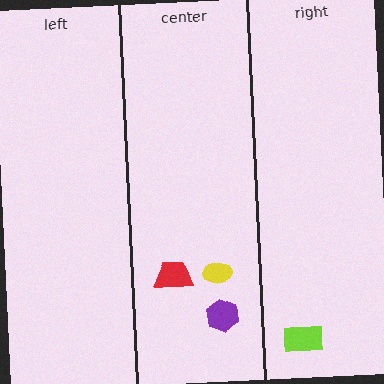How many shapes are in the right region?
1.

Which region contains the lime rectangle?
The right region.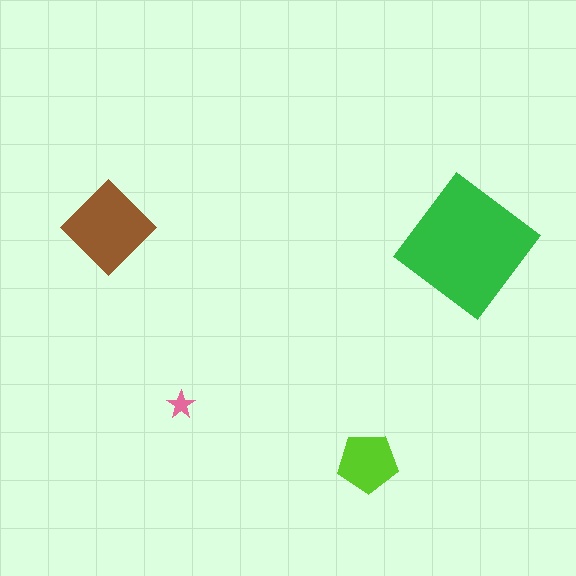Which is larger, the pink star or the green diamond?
The green diamond.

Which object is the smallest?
The pink star.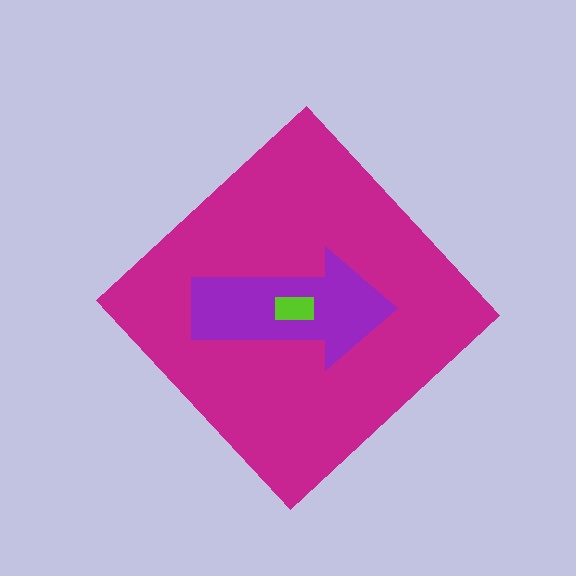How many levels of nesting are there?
3.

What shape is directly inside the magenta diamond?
The purple arrow.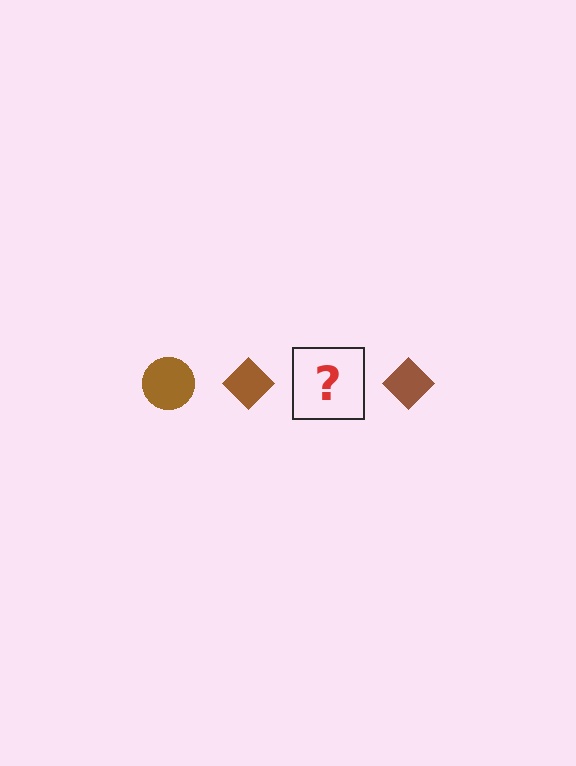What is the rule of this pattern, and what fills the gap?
The rule is that the pattern cycles through circle, diamond shapes in brown. The gap should be filled with a brown circle.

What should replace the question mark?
The question mark should be replaced with a brown circle.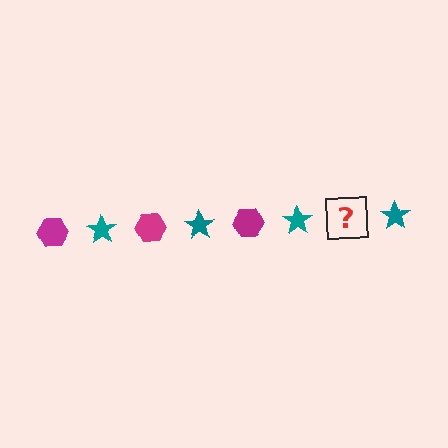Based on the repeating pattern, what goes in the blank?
The blank should be a magenta hexagon.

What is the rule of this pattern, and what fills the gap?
The rule is that the pattern alternates between magenta hexagon and teal star. The gap should be filled with a magenta hexagon.